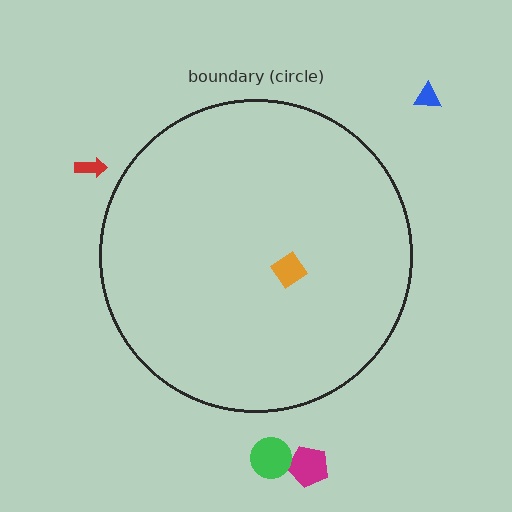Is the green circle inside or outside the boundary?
Outside.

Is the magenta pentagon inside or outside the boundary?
Outside.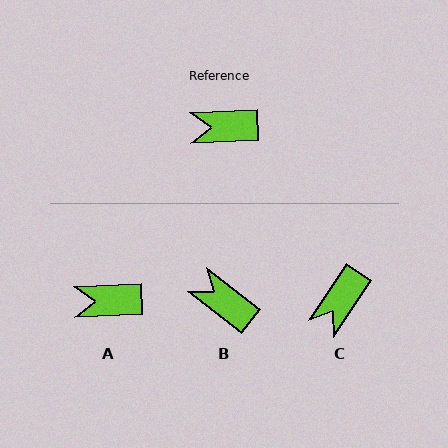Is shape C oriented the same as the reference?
No, it is off by about 54 degrees.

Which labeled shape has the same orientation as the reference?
A.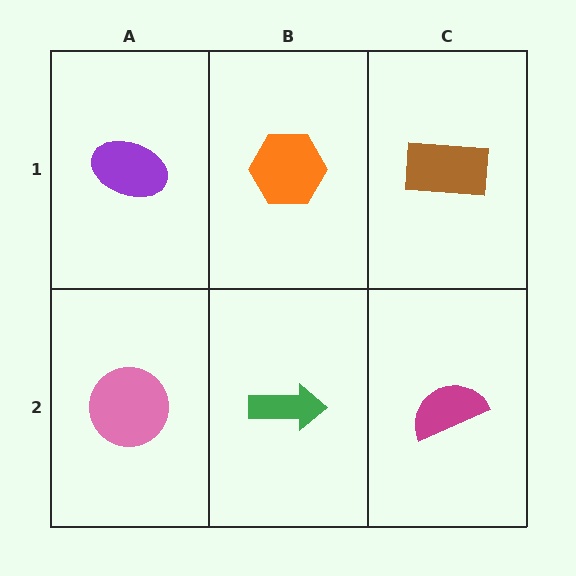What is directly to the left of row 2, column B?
A pink circle.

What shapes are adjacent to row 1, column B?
A green arrow (row 2, column B), a purple ellipse (row 1, column A), a brown rectangle (row 1, column C).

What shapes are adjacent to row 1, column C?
A magenta semicircle (row 2, column C), an orange hexagon (row 1, column B).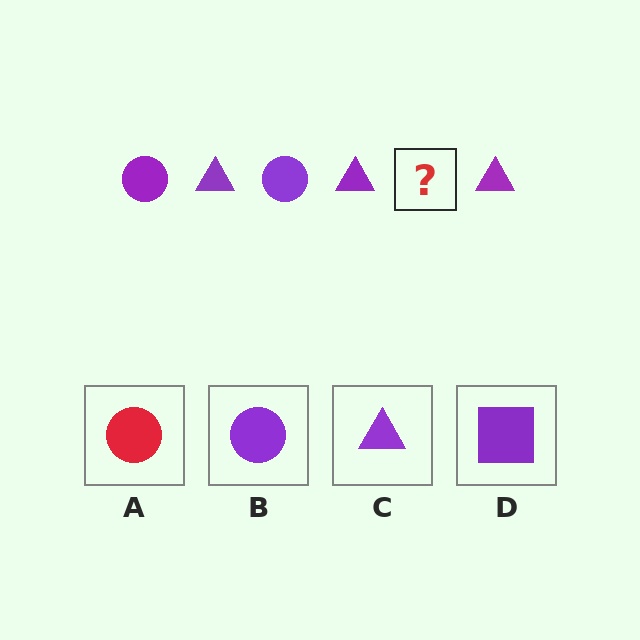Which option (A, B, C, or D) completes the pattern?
B.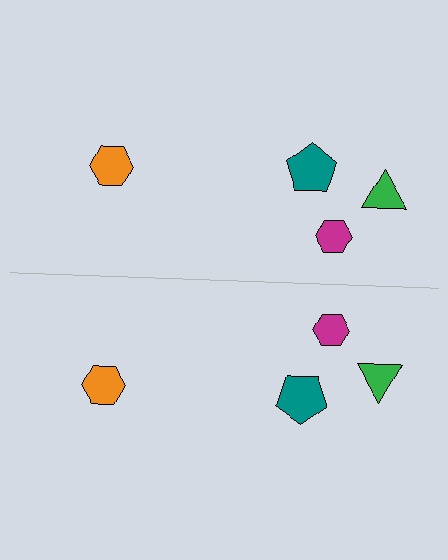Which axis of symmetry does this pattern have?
The pattern has a horizontal axis of symmetry running through the center of the image.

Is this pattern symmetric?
Yes, this pattern has bilateral (reflection) symmetry.